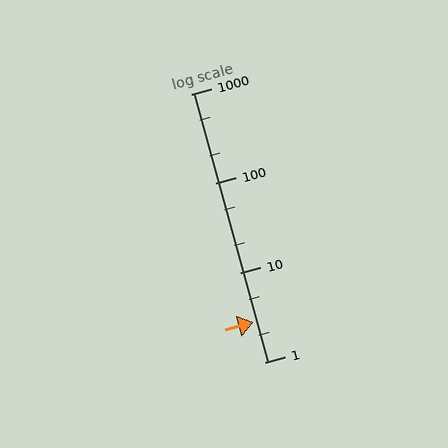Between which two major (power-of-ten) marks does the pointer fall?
The pointer is between 1 and 10.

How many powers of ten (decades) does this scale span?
The scale spans 3 decades, from 1 to 1000.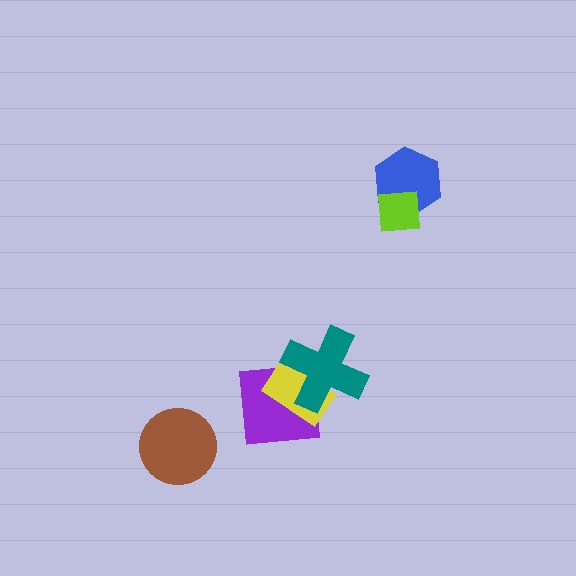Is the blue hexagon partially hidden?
Yes, it is partially covered by another shape.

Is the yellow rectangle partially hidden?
Yes, it is partially covered by another shape.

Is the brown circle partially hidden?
No, no other shape covers it.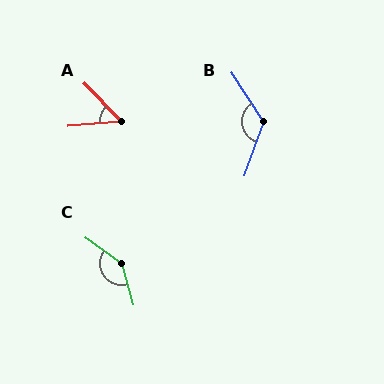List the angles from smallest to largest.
A (50°), B (127°), C (141°).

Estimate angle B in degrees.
Approximately 127 degrees.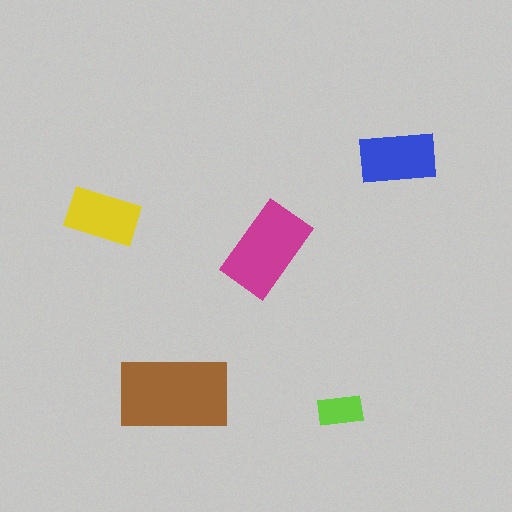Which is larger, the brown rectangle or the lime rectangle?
The brown one.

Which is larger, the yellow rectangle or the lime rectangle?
The yellow one.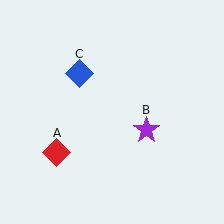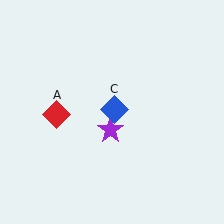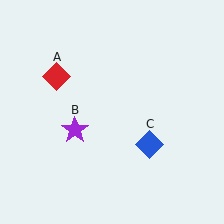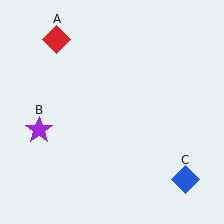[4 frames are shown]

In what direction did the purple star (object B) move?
The purple star (object B) moved left.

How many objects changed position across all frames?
3 objects changed position: red diamond (object A), purple star (object B), blue diamond (object C).